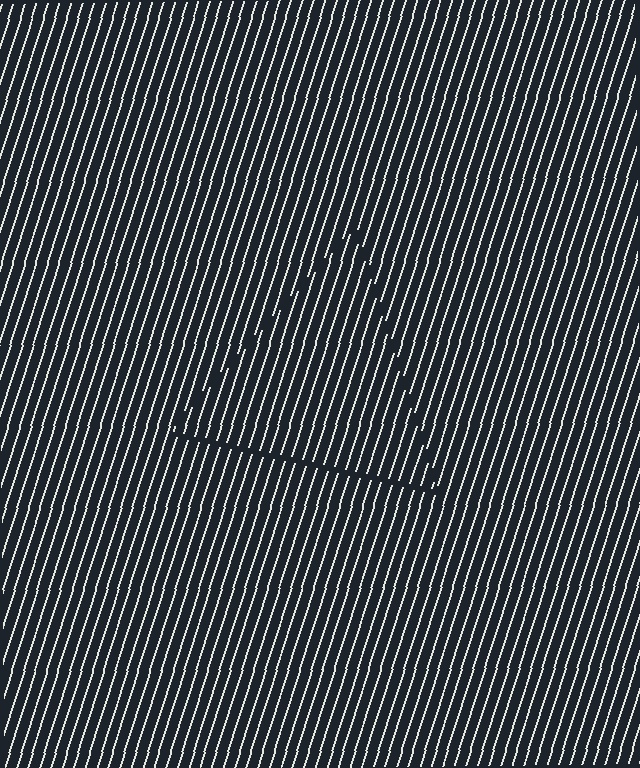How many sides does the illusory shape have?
3 sides — the line-ends trace a triangle.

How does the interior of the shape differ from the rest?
The interior of the shape contains the same grating, shifted by half a period — the contour is defined by the phase discontinuity where line-ends from the inner and outer gratings abut.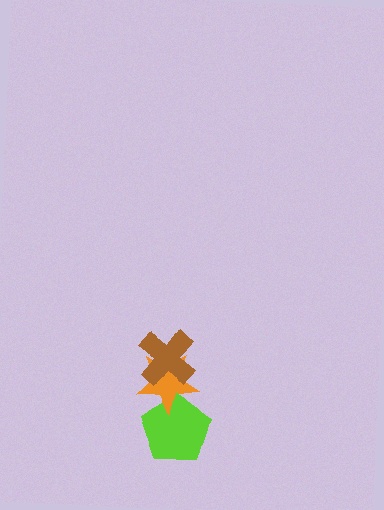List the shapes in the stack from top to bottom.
From top to bottom: the brown cross, the orange star, the lime pentagon.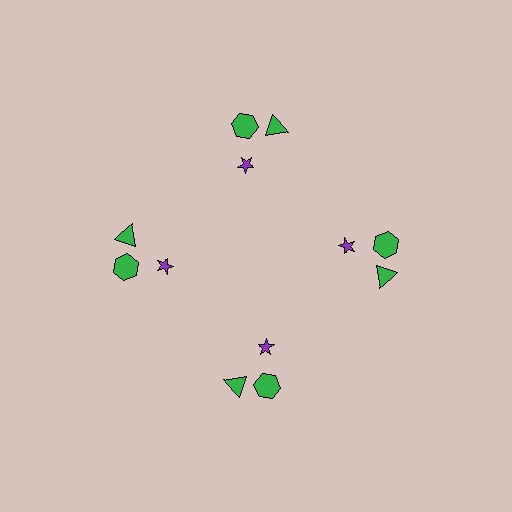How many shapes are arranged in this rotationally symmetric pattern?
There are 12 shapes, arranged in 4 groups of 3.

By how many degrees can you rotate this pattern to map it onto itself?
The pattern maps onto itself every 90 degrees of rotation.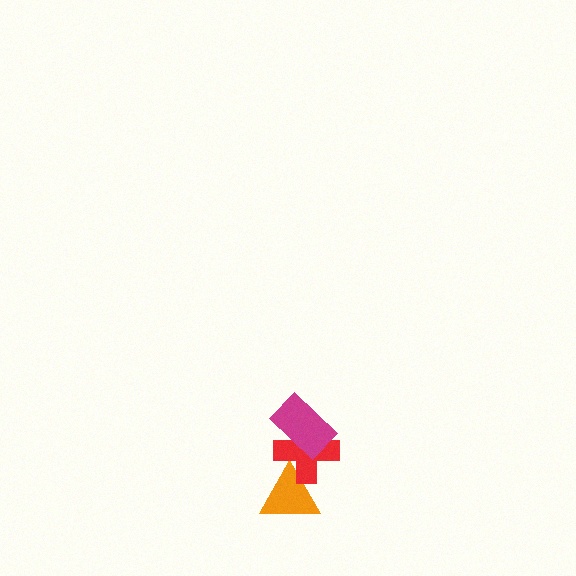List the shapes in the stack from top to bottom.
From top to bottom: the magenta rectangle, the red cross, the orange triangle.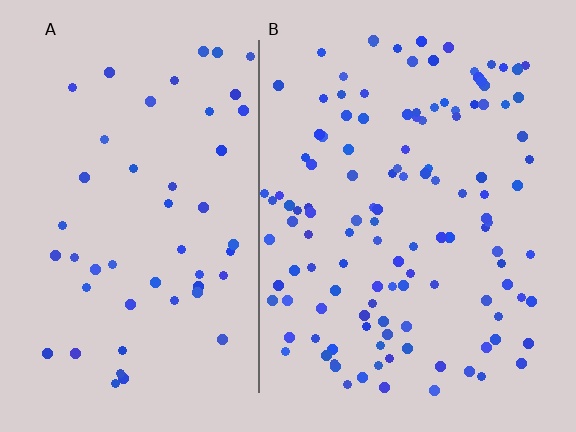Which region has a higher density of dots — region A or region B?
B (the right).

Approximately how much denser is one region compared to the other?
Approximately 2.5× — region B over region A.